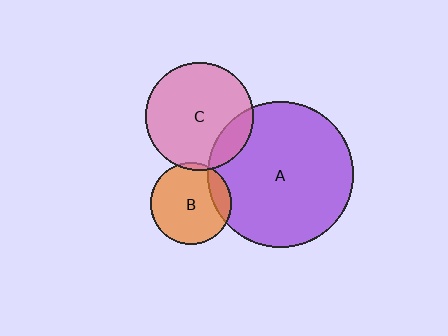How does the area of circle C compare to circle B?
Approximately 1.8 times.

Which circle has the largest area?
Circle A (purple).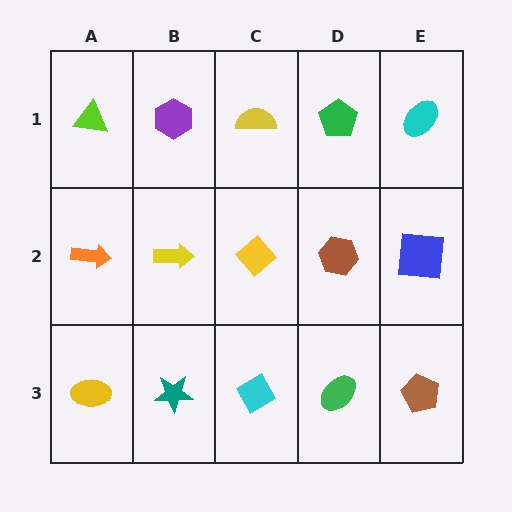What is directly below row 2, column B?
A teal star.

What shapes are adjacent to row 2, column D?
A green pentagon (row 1, column D), a green ellipse (row 3, column D), a yellow diamond (row 2, column C), a blue square (row 2, column E).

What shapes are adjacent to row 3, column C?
A yellow diamond (row 2, column C), a teal star (row 3, column B), a green ellipse (row 3, column D).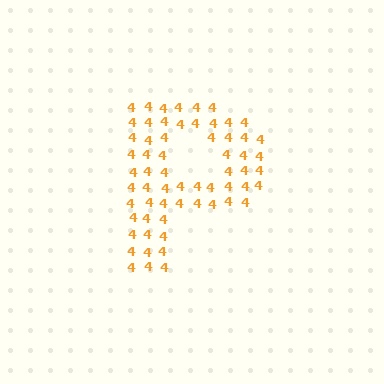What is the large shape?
The large shape is the letter P.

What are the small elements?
The small elements are digit 4's.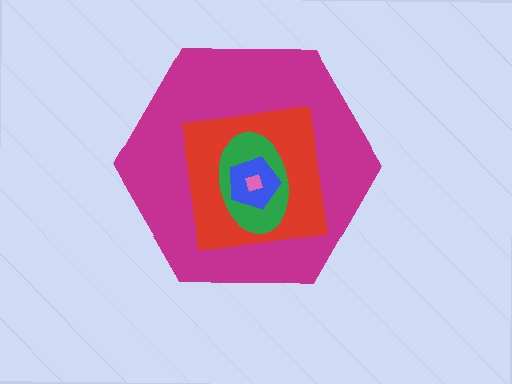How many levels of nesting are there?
5.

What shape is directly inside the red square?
The green ellipse.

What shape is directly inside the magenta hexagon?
The red square.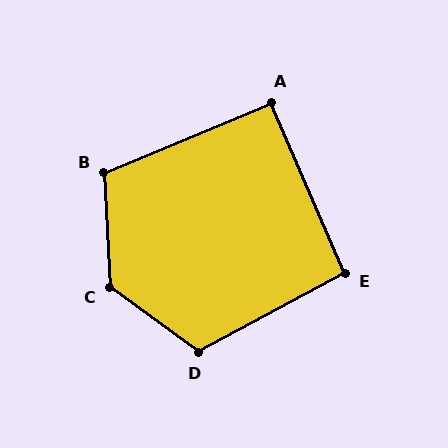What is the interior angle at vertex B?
Approximately 110 degrees (obtuse).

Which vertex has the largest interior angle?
C, at approximately 129 degrees.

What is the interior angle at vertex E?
Approximately 95 degrees (obtuse).